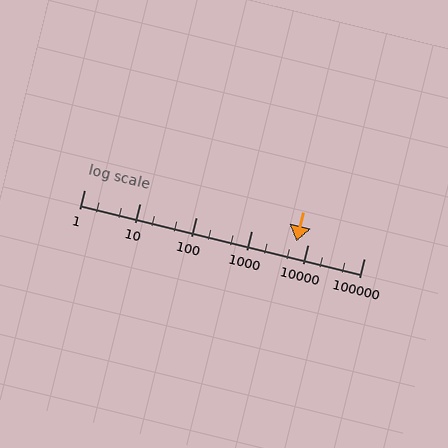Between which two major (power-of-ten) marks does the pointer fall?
The pointer is between 1000 and 10000.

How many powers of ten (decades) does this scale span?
The scale spans 5 decades, from 1 to 100000.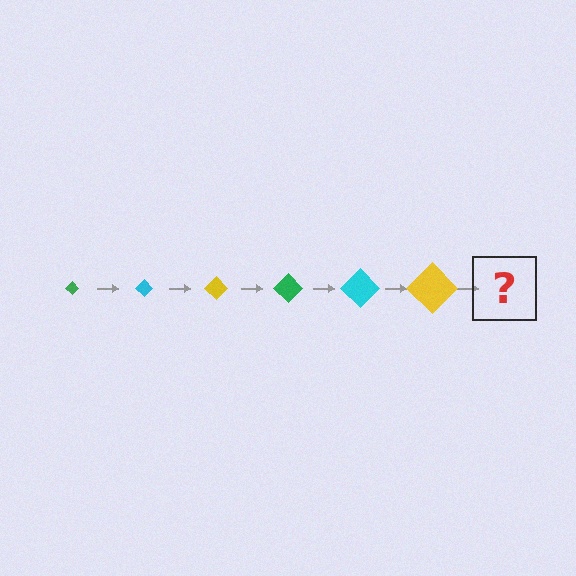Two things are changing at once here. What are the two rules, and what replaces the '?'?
The two rules are that the diamond grows larger each step and the color cycles through green, cyan, and yellow. The '?' should be a green diamond, larger than the previous one.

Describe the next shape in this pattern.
It should be a green diamond, larger than the previous one.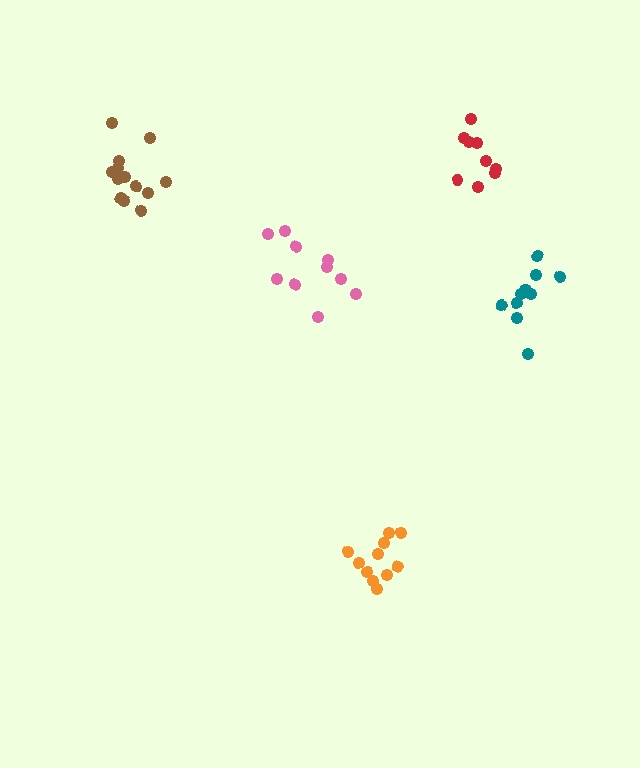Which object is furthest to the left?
The brown cluster is leftmost.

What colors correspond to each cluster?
The clusters are colored: orange, pink, brown, teal, red.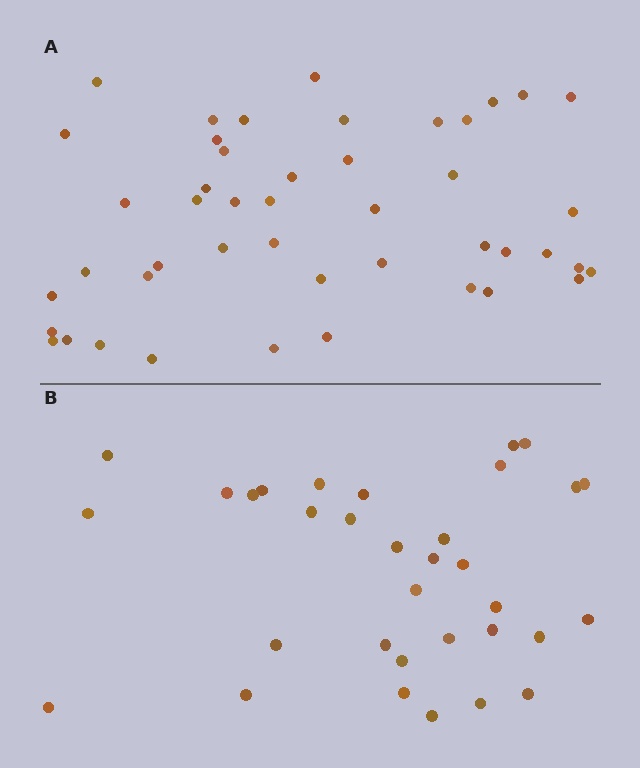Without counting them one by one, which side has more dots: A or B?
Region A (the top region) has more dots.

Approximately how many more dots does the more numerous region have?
Region A has approximately 15 more dots than region B.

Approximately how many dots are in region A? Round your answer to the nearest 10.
About 50 dots. (The exact count is 46, which rounds to 50.)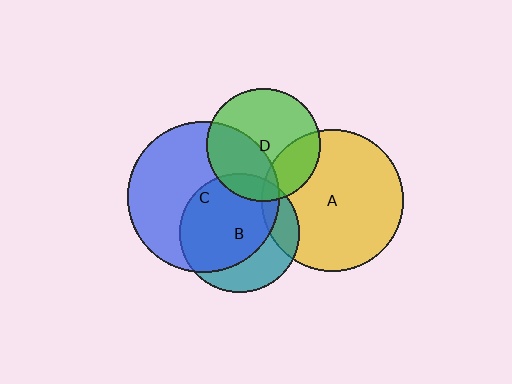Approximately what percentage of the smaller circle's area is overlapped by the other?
Approximately 15%.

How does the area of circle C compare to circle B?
Approximately 1.6 times.